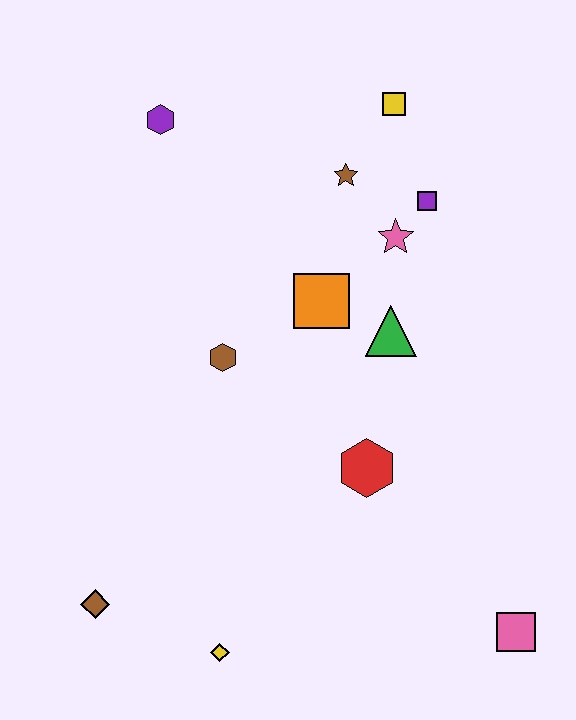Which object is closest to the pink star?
The purple square is closest to the pink star.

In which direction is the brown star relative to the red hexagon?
The brown star is above the red hexagon.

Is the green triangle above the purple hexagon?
No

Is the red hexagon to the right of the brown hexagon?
Yes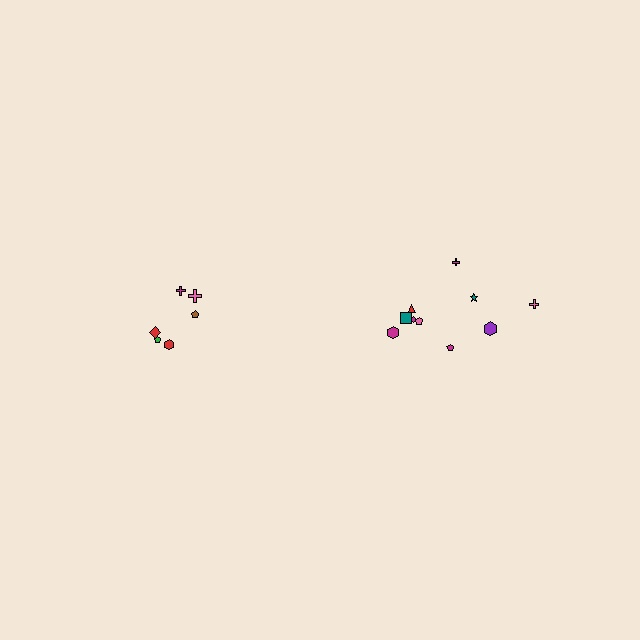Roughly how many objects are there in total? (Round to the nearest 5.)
Roughly 15 objects in total.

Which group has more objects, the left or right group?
The right group.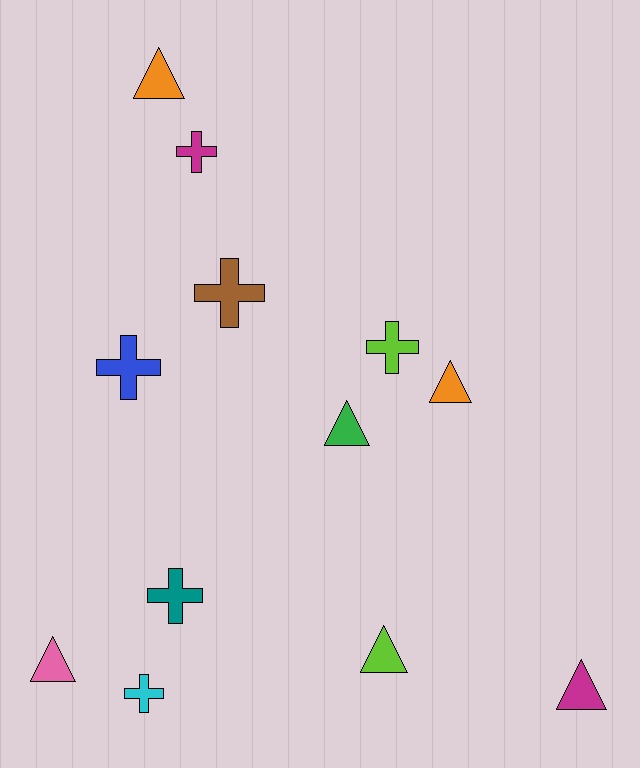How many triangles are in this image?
There are 6 triangles.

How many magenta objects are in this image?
There are 2 magenta objects.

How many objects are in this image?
There are 12 objects.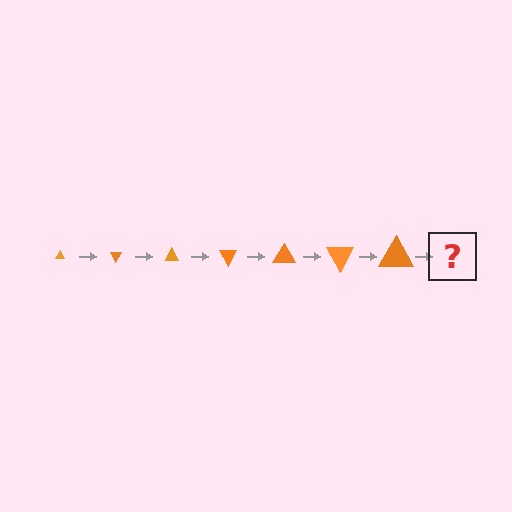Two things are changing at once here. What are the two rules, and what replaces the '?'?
The two rules are that the triangle grows larger each step and it rotates 60 degrees each step. The '?' should be a triangle, larger than the previous one and rotated 420 degrees from the start.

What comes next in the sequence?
The next element should be a triangle, larger than the previous one and rotated 420 degrees from the start.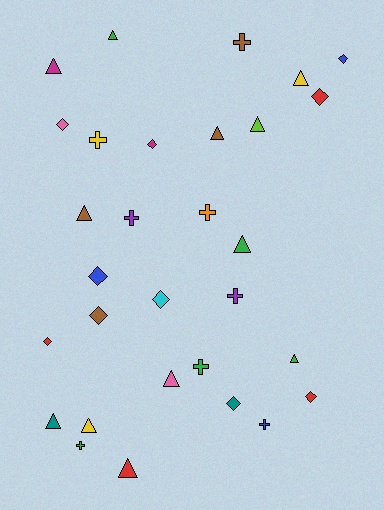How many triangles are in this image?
There are 12 triangles.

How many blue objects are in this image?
There are 3 blue objects.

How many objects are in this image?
There are 30 objects.